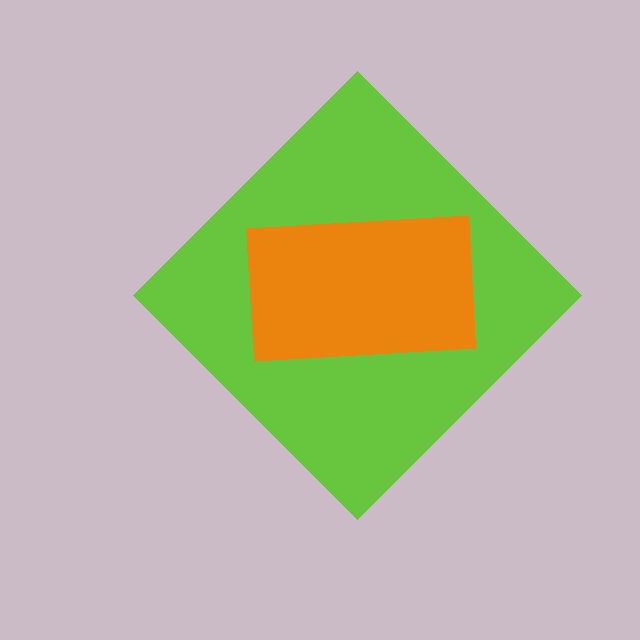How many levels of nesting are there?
2.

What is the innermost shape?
The orange rectangle.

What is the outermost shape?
The lime diamond.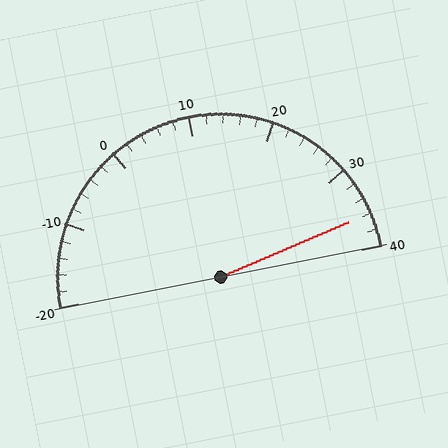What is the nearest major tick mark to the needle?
The nearest major tick mark is 40.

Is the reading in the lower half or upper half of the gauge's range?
The reading is in the upper half of the range (-20 to 40).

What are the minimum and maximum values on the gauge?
The gauge ranges from -20 to 40.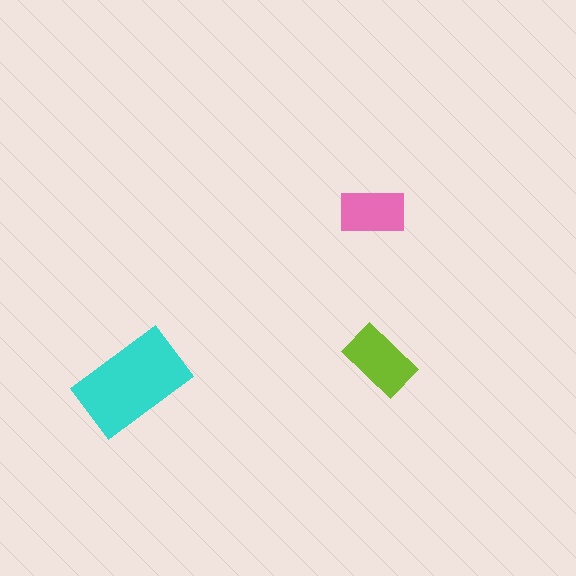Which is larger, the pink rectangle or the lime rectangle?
The lime one.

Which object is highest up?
The pink rectangle is topmost.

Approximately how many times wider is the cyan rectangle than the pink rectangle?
About 1.5 times wider.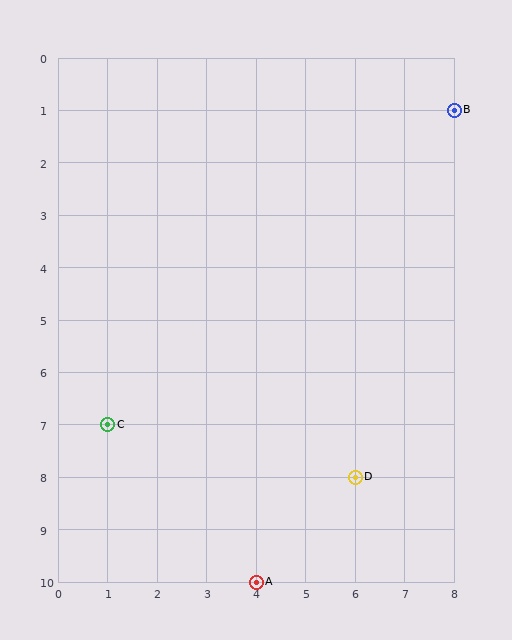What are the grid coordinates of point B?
Point B is at grid coordinates (8, 1).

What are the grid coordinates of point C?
Point C is at grid coordinates (1, 7).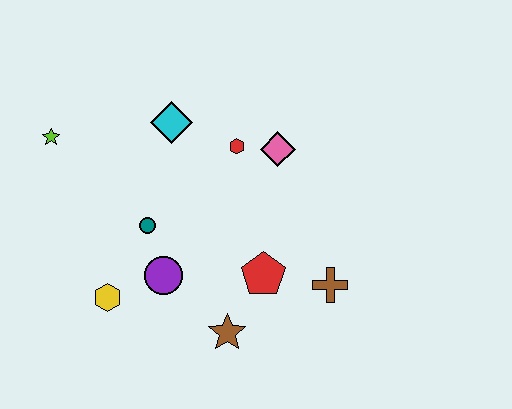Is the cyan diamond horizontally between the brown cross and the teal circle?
Yes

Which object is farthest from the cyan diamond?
The brown cross is farthest from the cyan diamond.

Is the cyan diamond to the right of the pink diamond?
No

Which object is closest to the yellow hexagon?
The purple circle is closest to the yellow hexagon.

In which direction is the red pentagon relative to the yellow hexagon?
The red pentagon is to the right of the yellow hexagon.